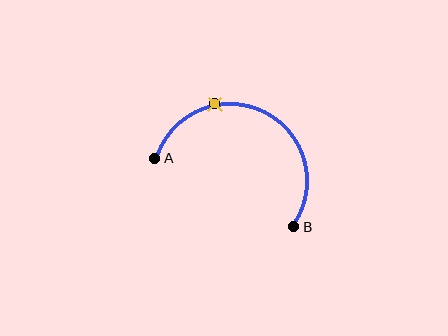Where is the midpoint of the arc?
The arc midpoint is the point on the curve farthest from the straight line joining A and B. It sits above that line.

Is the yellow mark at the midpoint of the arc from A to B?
No. The yellow mark lies on the arc but is closer to endpoint A. The arc midpoint would be at the point on the curve equidistant along the arc from both A and B.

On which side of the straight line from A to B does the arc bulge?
The arc bulges above the straight line connecting A and B.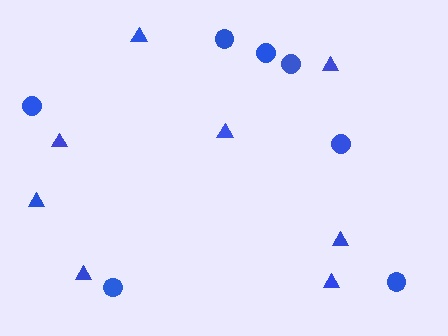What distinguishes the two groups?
There are 2 groups: one group of triangles (8) and one group of circles (7).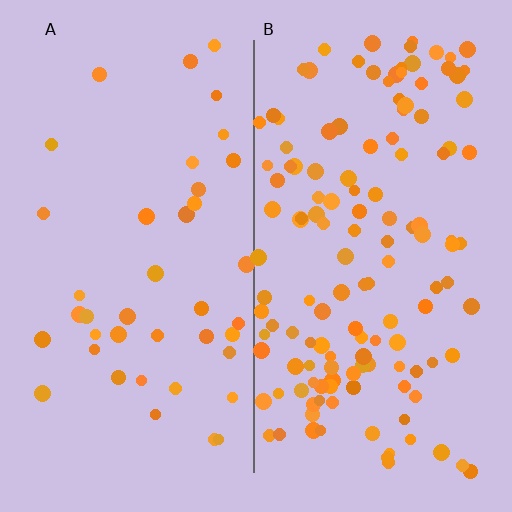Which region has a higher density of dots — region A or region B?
B (the right).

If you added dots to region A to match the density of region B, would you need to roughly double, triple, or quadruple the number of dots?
Approximately triple.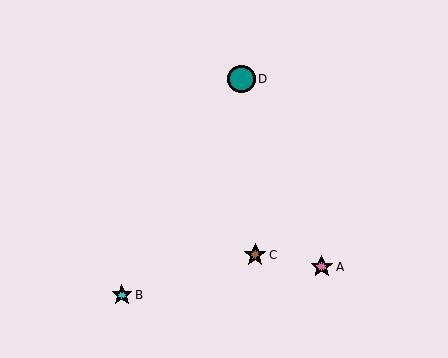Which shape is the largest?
The teal circle (labeled D) is the largest.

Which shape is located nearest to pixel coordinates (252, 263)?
The brown star (labeled C) at (255, 255) is nearest to that location.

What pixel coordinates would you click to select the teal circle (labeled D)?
Click at (241, 79) to select the teal circle D.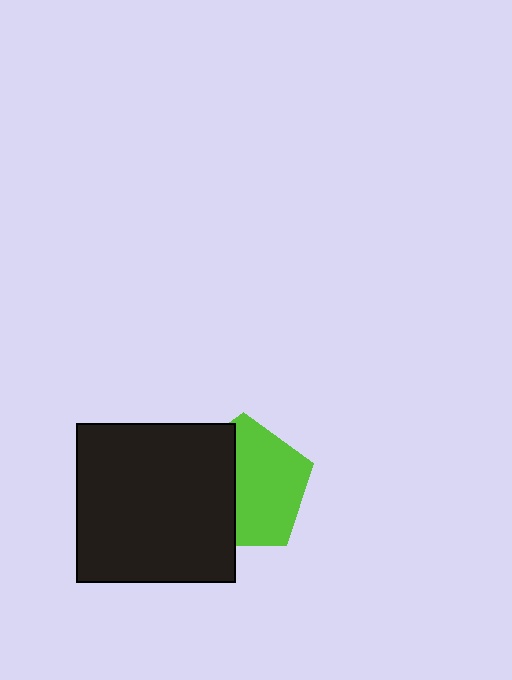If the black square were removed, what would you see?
You would see the complete lime pentagon.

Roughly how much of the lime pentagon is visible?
About half of it is visible (roughly 58%).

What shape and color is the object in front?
The object in front is a black square.